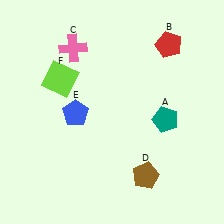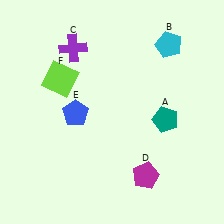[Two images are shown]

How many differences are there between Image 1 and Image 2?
There are 3 differences between the two images.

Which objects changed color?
B changed from red to cyan. C changed from pink to purple. D changed from brown to magenta.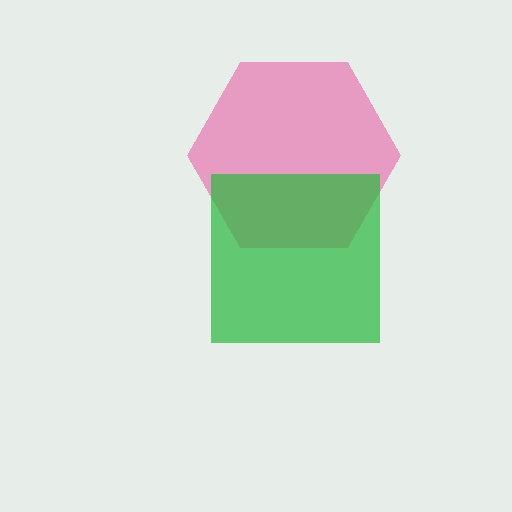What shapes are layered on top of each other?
The layered shapes are: a pink hexagon, a green square.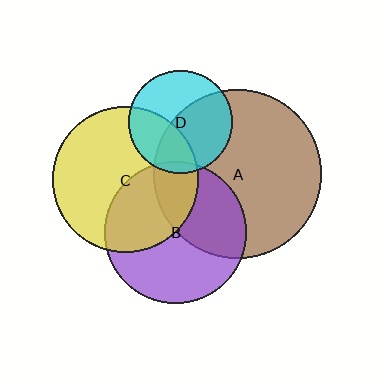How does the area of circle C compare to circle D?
Approximately 2.0 times.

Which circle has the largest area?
Circle A (brown).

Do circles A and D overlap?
Yes.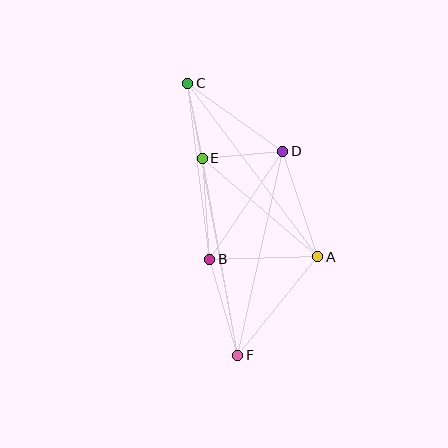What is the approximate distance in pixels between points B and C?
The distance between B and C is approximately 177 pixels.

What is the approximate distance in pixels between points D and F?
The distance between D and F is approximately 209 pixels.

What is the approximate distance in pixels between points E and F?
The distance between E and F is approximately 201 pixels.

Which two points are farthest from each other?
Points C and F are farthest from each other.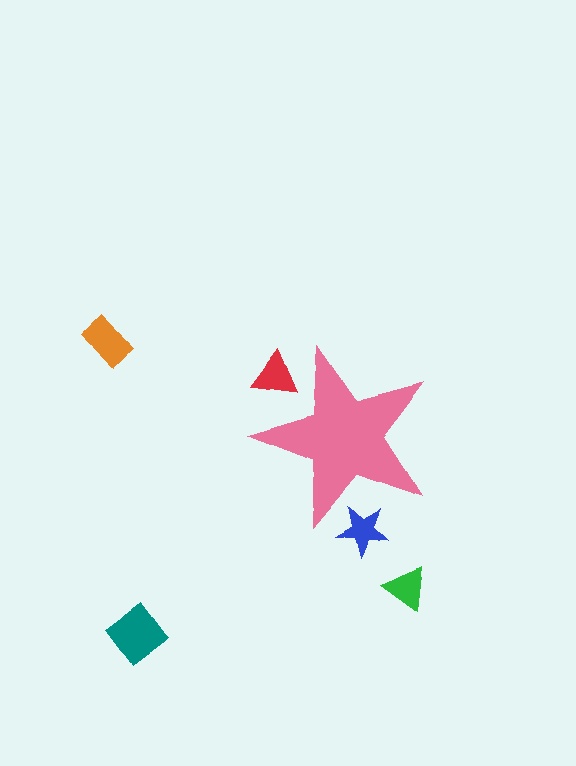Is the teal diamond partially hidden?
No, the teal diamond is fully visible.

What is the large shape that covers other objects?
A pink star.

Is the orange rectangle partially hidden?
No, the orange rectangle is fully visible.